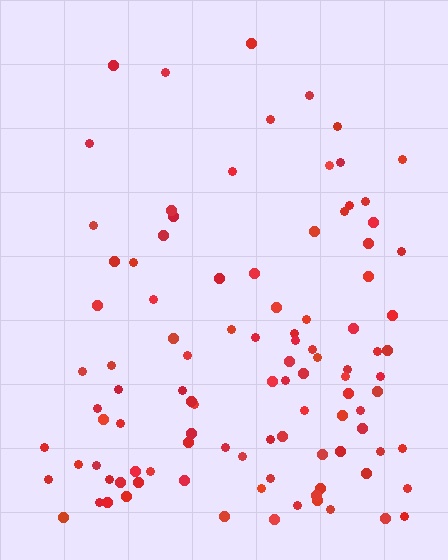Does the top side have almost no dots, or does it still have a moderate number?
Still a moderate number, just noticeably fewer than the bottom.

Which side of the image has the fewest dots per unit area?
The top.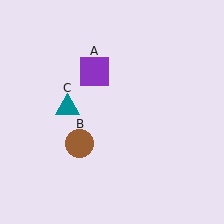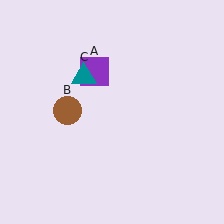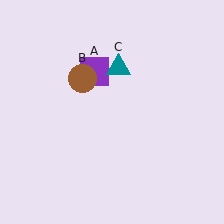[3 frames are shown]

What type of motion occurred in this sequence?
The brown circle (object B), teal triangle (object C) rotated clockwise around the center of the scene.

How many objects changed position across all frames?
2 objects changed position: brown circle (object B), teal triangle (object C).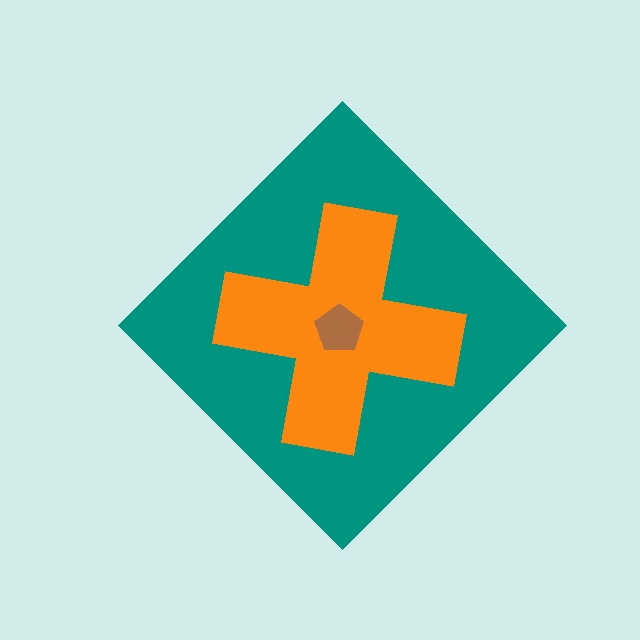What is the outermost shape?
The teal diamond.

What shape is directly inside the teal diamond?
The orange cross.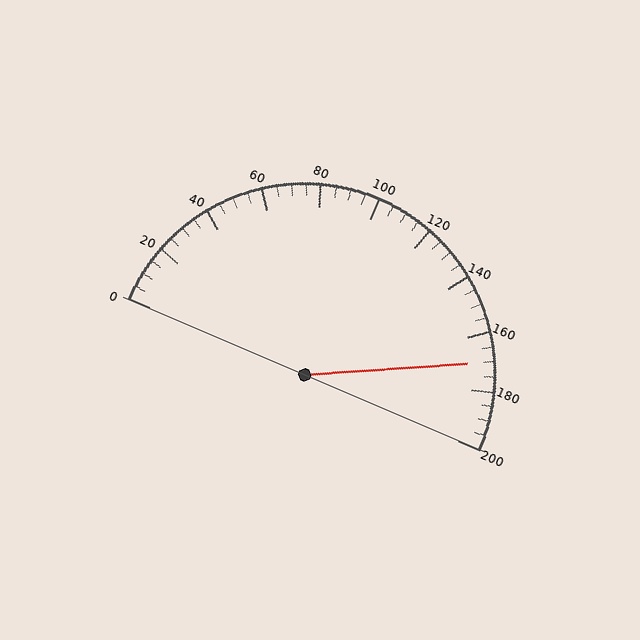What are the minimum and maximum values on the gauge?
The gauge ranges from 0 to 200.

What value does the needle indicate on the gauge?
The needle indicates approximately 170.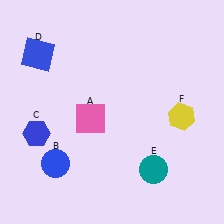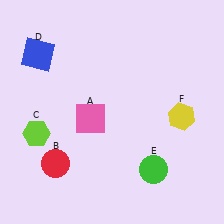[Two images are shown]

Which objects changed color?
B changed from blue to red. C changed from blue to lime. E changed from teal to green.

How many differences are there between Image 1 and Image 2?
There are 3 differences between the two images.